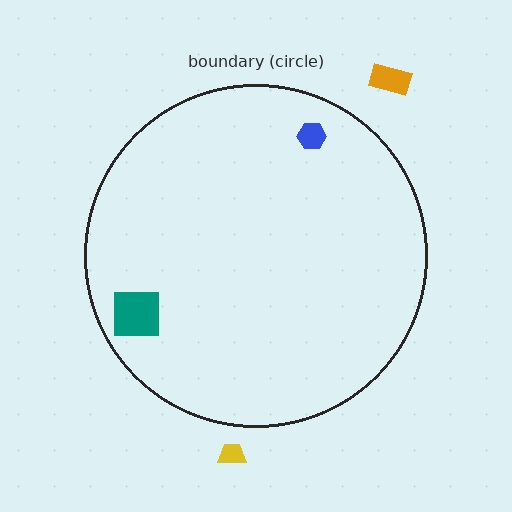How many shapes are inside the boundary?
2 inside, 2 outside.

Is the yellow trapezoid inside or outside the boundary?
Outside.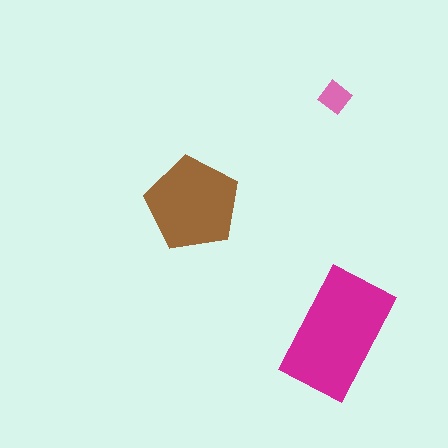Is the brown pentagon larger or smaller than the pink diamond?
Larger.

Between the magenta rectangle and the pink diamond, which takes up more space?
The magenta rectangle.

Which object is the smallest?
The pink diamond.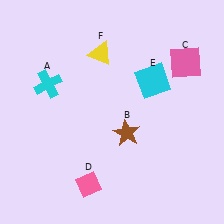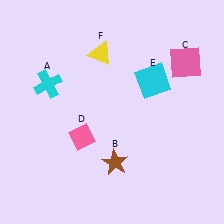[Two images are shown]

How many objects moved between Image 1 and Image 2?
2 objects moved between the two images.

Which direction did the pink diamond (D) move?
The pink diamond (D) moved up.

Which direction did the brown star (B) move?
The brown star (B) moved down.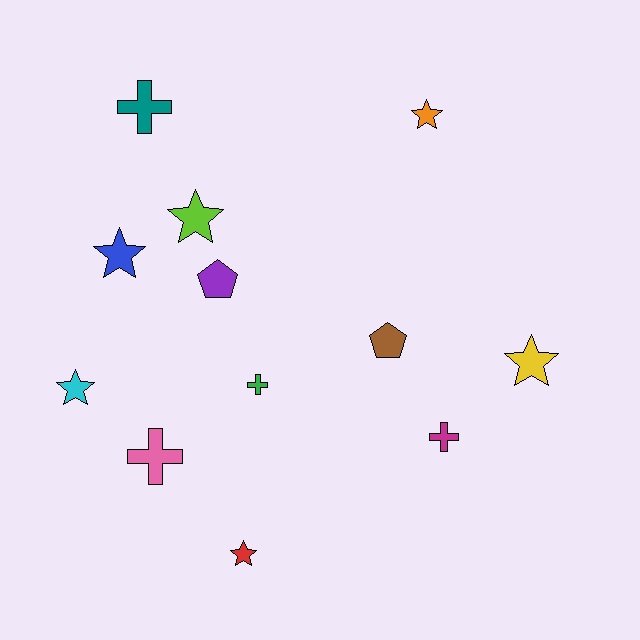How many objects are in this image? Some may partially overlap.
There are 12 objects.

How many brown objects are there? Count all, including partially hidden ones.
There is 1 brown object.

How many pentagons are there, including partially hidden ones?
There are 2 pentagons.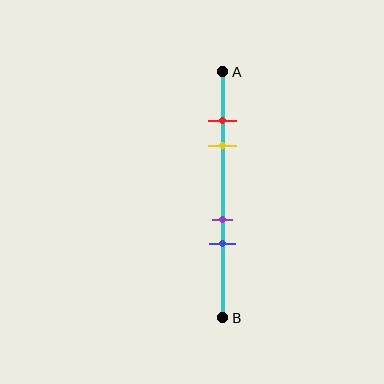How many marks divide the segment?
There are 4 marks dividing the segment.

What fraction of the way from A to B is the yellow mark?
The yellow mark is approximately 30% (0.3) of the way from A to B.